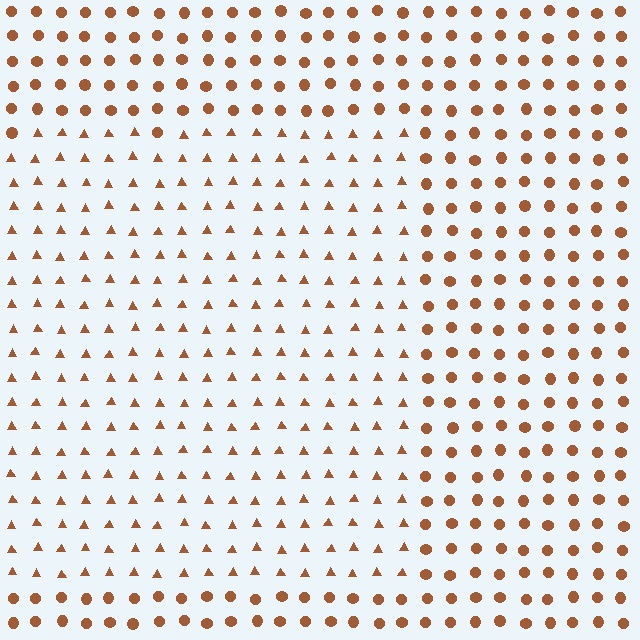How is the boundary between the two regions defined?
The boundary is defined by a change in element shape: triangles inside vs. circles outside. All elements share the same color and spacing.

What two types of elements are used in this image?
The image uses triangles inside the rectangle region and circles outside it.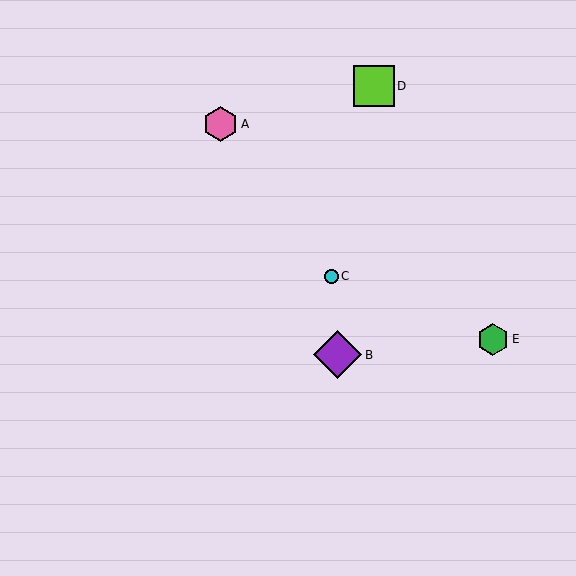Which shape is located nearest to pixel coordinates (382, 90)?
The lime square (labeled D) at (374, 86) is nearest to that location.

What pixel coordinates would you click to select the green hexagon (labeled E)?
Click at (493, 339) to select the green hexagon E.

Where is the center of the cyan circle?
The center of the cyan circle is at (332, 276).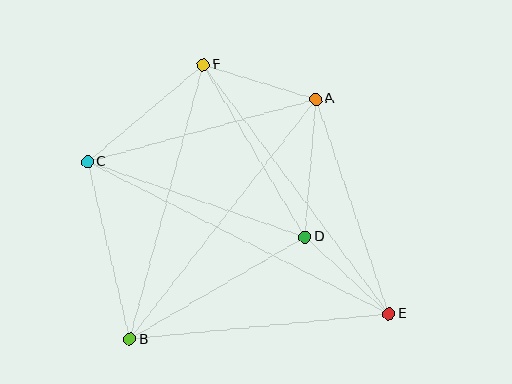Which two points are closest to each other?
Points D and E are closest to each other.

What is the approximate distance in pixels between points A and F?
The distance between A and F is approximately 118 pixels.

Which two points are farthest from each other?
Points C and E are farthest from each other.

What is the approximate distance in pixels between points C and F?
The distance between C and F is approximately 151 pixels.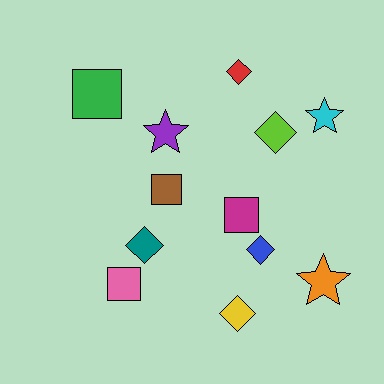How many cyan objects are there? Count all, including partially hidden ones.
There is 1 cyan object.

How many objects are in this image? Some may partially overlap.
There are 12 objects.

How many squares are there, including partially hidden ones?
There are 4 squares.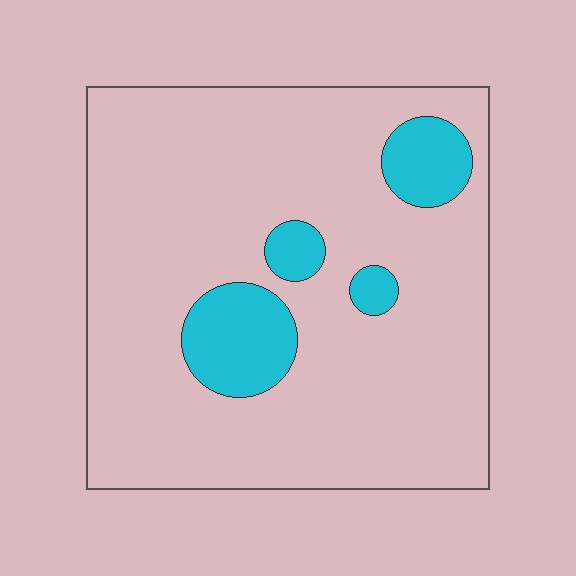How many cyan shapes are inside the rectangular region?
4.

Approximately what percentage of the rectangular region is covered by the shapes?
Approximately 15%.